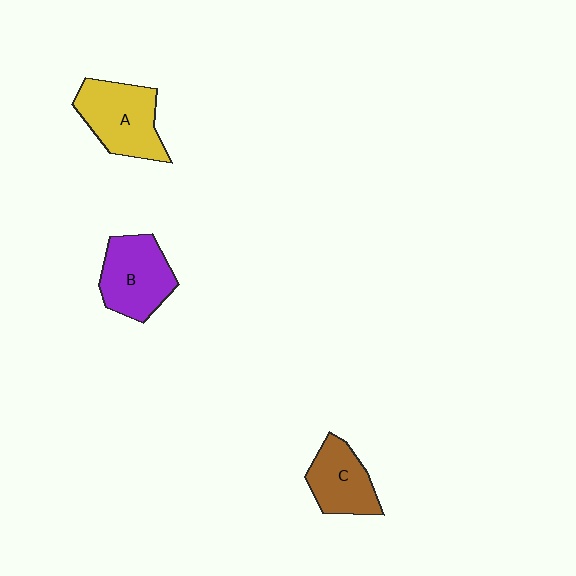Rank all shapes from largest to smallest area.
From largest to smallest: A (yellow), B (purple), C (brown).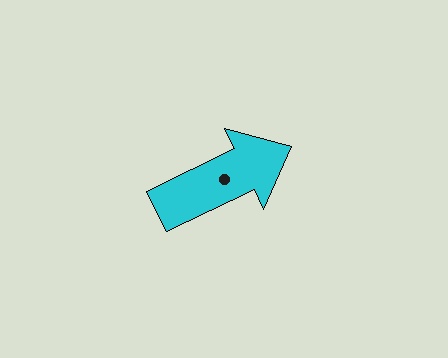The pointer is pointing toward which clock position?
Roughly 2 o'clock.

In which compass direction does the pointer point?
Northeast.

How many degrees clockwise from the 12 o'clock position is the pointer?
Approximately 64 degrees.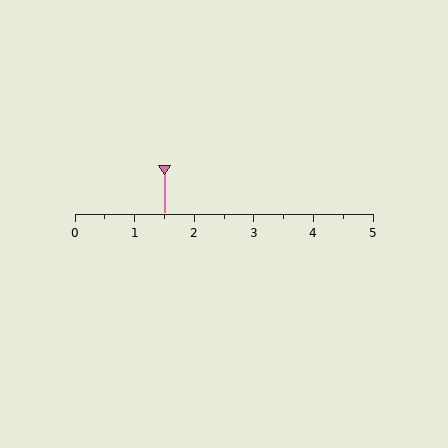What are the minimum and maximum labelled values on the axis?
The axis runs from 0 to 5.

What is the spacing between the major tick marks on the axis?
The major ticks are spaced 1 apart.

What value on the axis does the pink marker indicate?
The marker indicates approximately 1.5.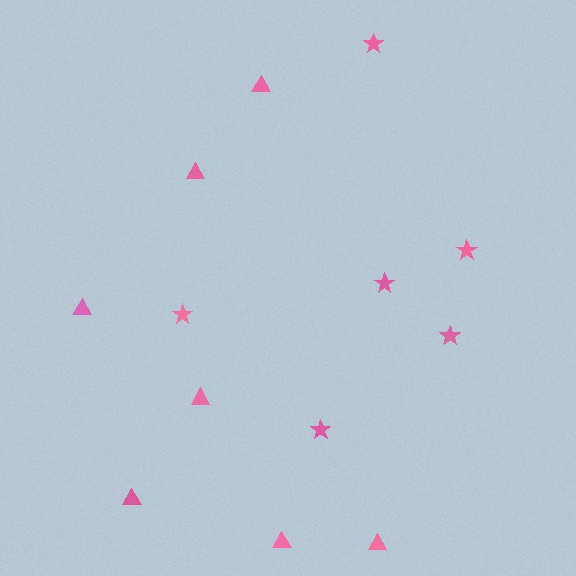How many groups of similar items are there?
There are 2 groups: one group of triangles (7) and one group of stars (6).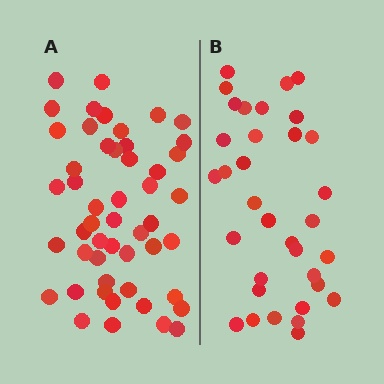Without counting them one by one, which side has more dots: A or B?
Region A (the left region) has more dots.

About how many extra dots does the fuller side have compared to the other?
Region A has approximately 15 more dots than region B.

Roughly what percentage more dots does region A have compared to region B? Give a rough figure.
About 45% more.